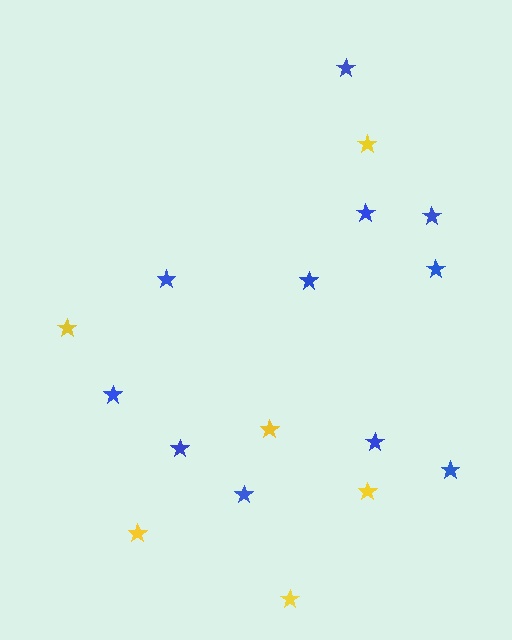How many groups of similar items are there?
There are 2 groups: one group of blue stars (11) and one group of yellow stars (6).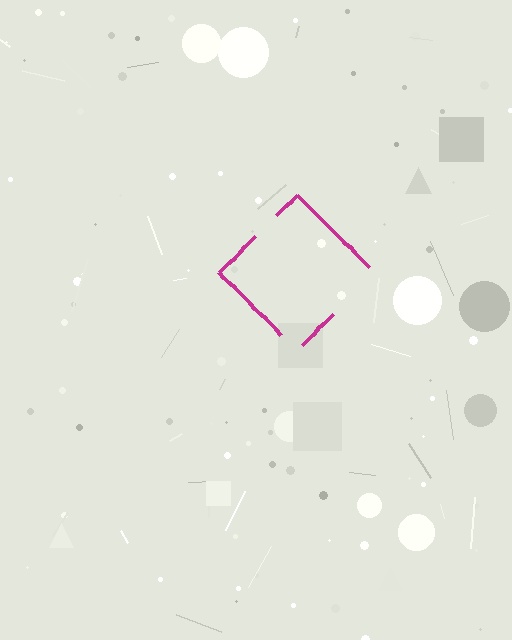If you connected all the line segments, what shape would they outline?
They would outline a diamond.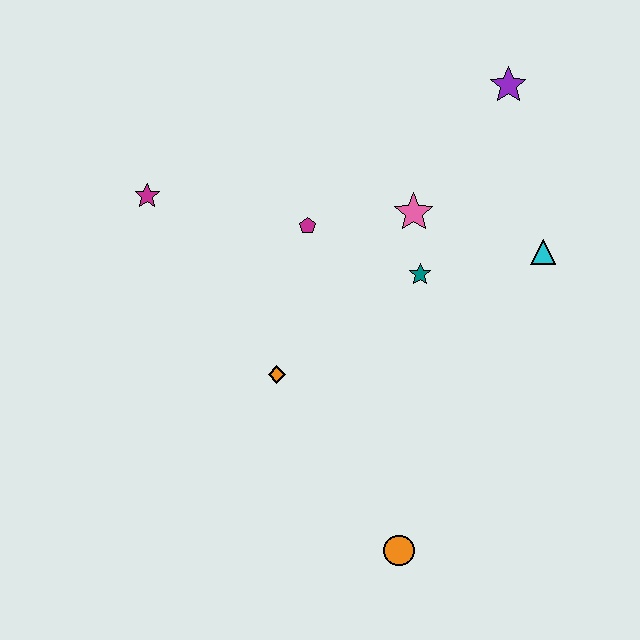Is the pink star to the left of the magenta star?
No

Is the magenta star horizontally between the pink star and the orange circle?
No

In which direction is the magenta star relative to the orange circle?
The magenta star is above the orange circle.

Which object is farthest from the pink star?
The orange circle is farthest from the pink star.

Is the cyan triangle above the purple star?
No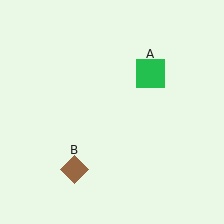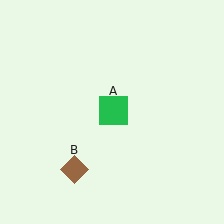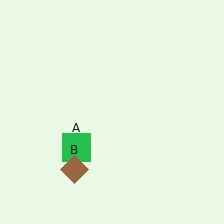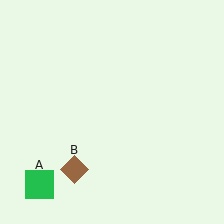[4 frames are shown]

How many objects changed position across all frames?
1 object changed position: green square (object A).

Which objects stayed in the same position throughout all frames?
Brown diamond (object B) remained stationary.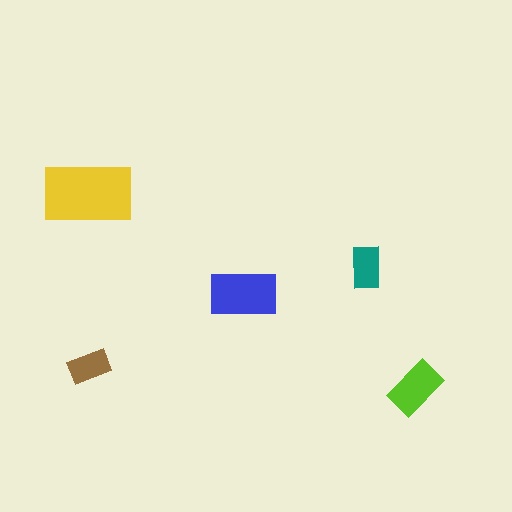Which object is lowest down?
The lime rectangle is bottommost.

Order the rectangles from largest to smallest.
the yellow one, the blue one, the lime one, the teal one, the brown one.